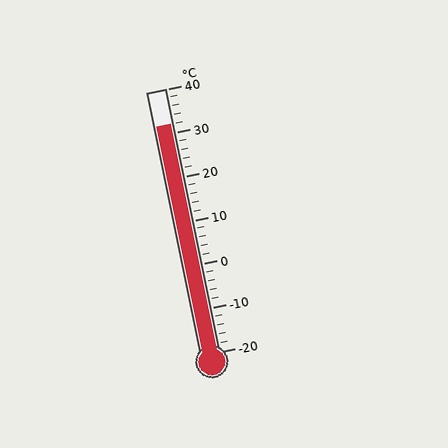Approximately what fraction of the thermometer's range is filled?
The thermometer is filled to approximately 85% of its range.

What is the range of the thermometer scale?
The thermometer scale ranges from -20°C to 40°C.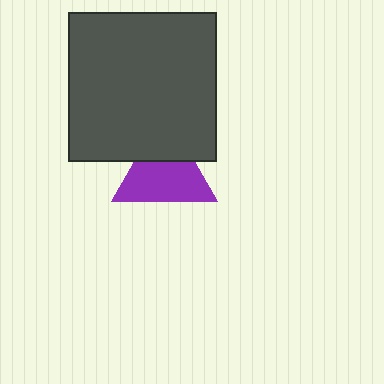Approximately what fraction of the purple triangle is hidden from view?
Roughly 32% of the purple triangle is hidden behind the dark gray square.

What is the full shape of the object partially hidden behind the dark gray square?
The partially hidden object is a purple triangle.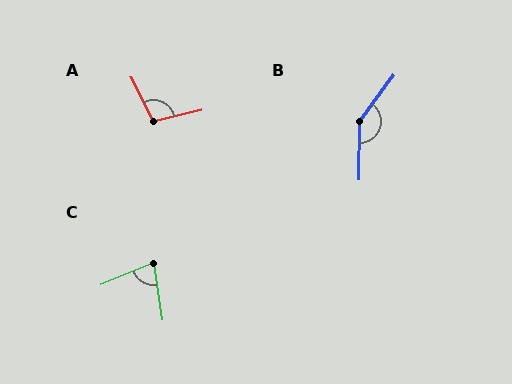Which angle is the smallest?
C, at approximately 76 degrees.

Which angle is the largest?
B, at approximately 144 degrees.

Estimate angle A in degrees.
Approximately 104 degrees.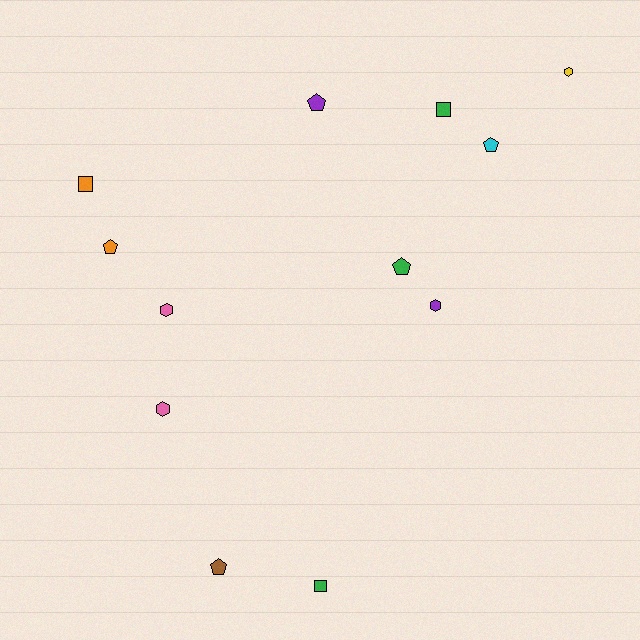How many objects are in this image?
There are 12 objects.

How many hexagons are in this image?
There are 4 hexagons.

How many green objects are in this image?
There are 3 green objects.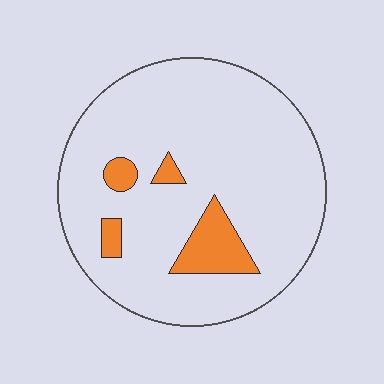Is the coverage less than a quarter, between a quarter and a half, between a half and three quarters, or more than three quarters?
Less than a quarter.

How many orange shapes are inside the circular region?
4.